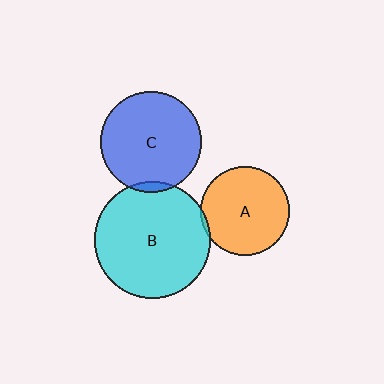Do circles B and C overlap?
Yes.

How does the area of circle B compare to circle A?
Approximately 1.7 times.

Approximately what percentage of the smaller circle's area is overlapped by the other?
Approximately 5%.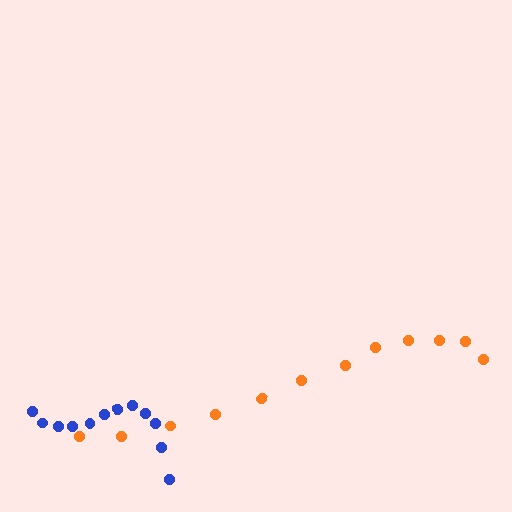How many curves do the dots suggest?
There are 2 distinct paths.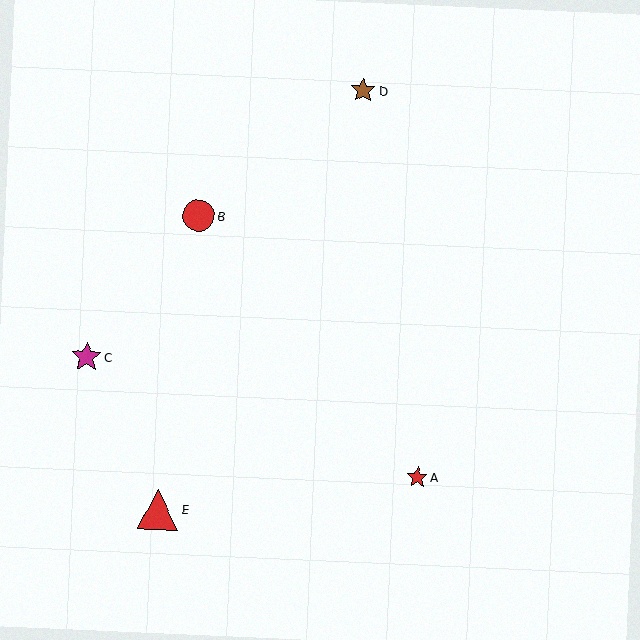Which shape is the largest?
The red triangle (labeled E) is the largest.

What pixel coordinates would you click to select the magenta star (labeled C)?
Click at (86, 357) to select the magenta star C.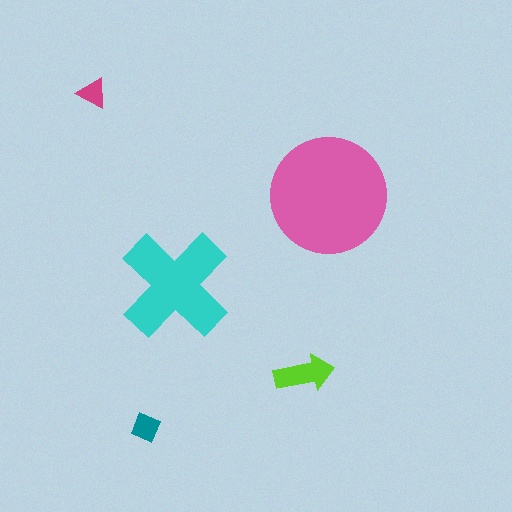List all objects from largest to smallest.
The pink circle, the cyan cross, the lime arrow, the teal diamond, the magenta triangle.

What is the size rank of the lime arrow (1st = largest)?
3rd.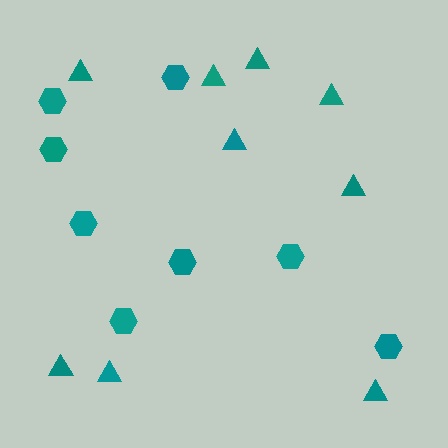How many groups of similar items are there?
There are 2 groups: one group of hexagons (8) and one group of triangles (9).